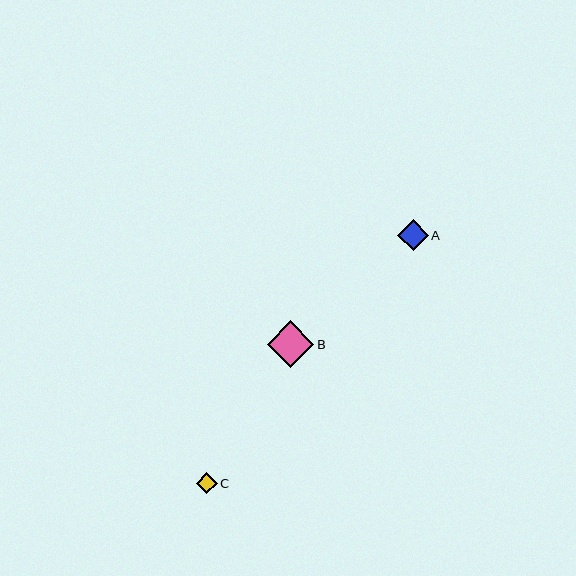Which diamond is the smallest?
Diamond C is the smallest with a size of approximately 21 pixels.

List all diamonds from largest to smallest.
From largest to smallest: B, A, C.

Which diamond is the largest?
Diamond B is the largest with a size of approximately 47 pixels.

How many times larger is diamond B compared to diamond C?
Diamond B is approximately 2.2 times the size of diamond C.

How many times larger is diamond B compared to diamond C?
Diamond B is approximately 2.2 times the size of diamond C.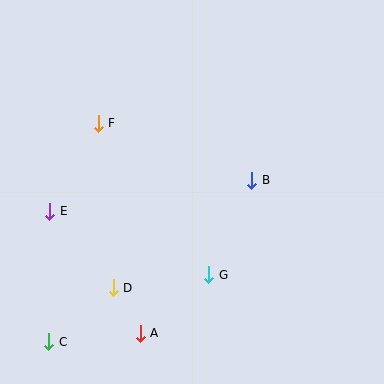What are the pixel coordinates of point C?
Point C is at (49, 342).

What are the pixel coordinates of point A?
Point A is at (140, 333).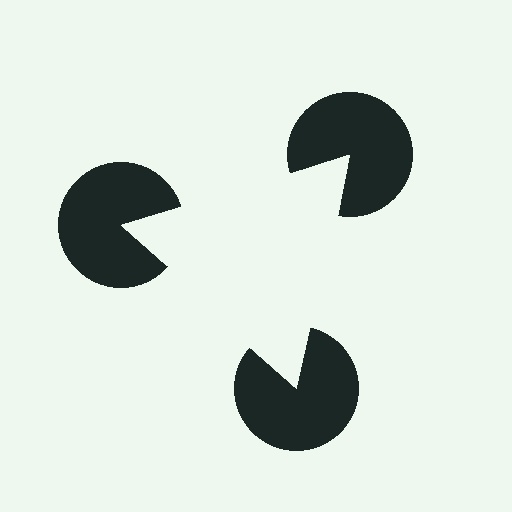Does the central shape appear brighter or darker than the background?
It typically appears slightly brighter than the background, even though no actual brightness change is drawn.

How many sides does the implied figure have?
3 sides.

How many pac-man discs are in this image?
There are 3 — one at each vertex of the illusory triangle.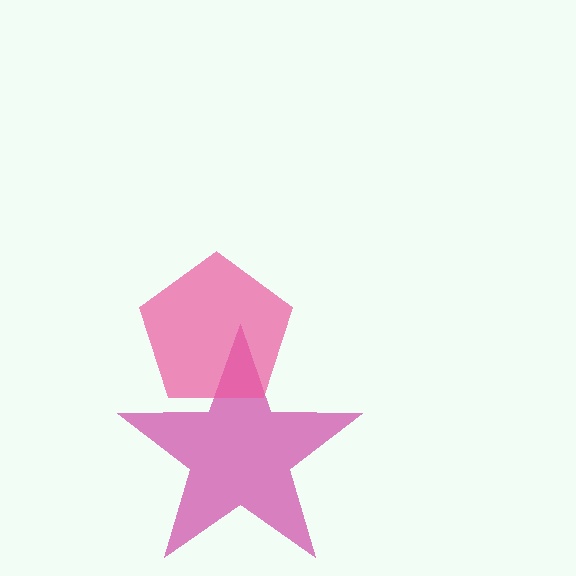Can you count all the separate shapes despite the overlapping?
Yes, there are 2 separate shapes.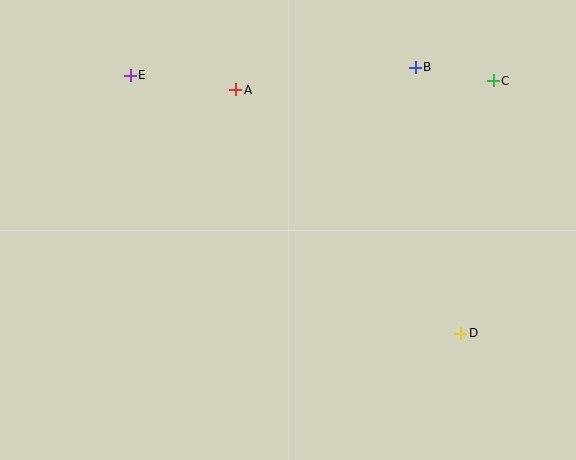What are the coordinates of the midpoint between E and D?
The midpoint between E and D is at (295, 204).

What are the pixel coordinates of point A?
Point A is at (236, 90).